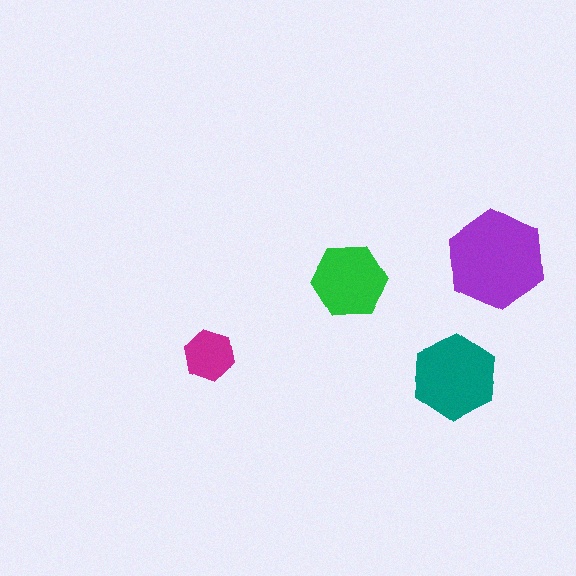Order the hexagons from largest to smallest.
the purple one, the teal one, the green one, the magenta one.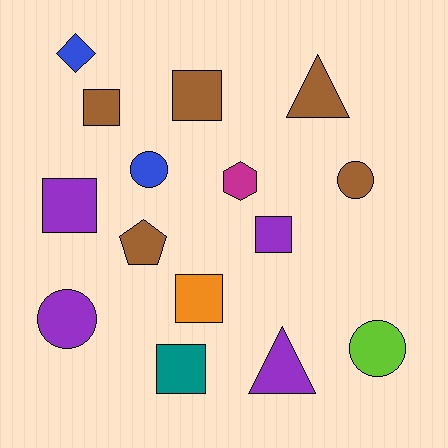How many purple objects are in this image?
There are 4 purple objects.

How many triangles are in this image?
There are 2 triangles.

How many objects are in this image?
There are 15 objects.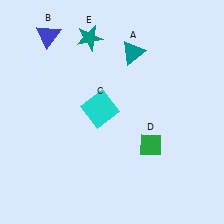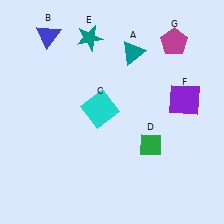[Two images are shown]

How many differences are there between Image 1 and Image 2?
There are 2 differences between the two images.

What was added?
A purple square (F), a magenta pentagon (G) were added in Image 2.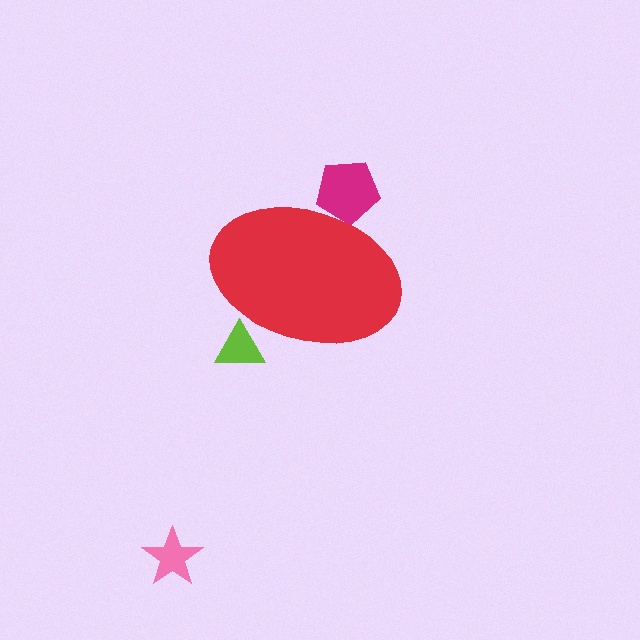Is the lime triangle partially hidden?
Yes, the lime triangle is partially hidden behind the red ellipse.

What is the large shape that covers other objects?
A red ellipse.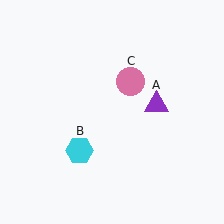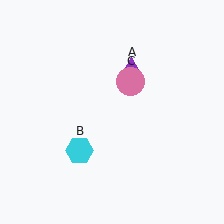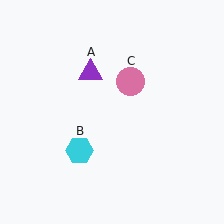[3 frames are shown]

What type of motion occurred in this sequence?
The purple triangle (object A) rotated counterclockwise around the center of the scene.